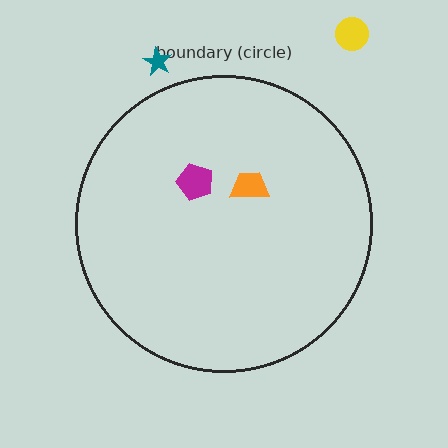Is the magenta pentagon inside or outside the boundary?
Inside.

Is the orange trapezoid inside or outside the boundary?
Inside.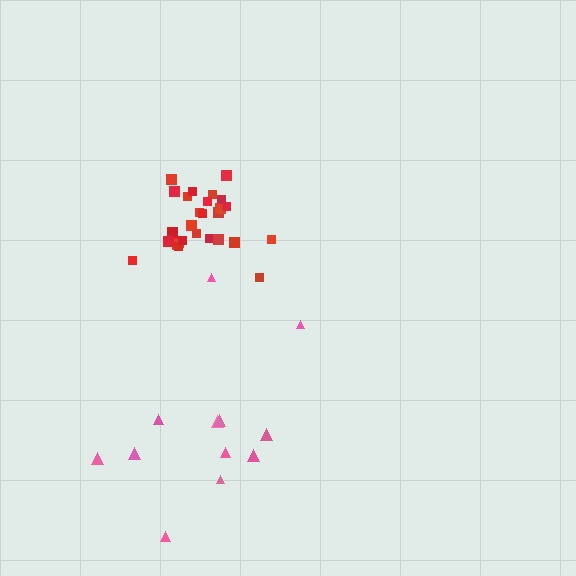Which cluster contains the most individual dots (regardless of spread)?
Red (27).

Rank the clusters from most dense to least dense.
red, pink.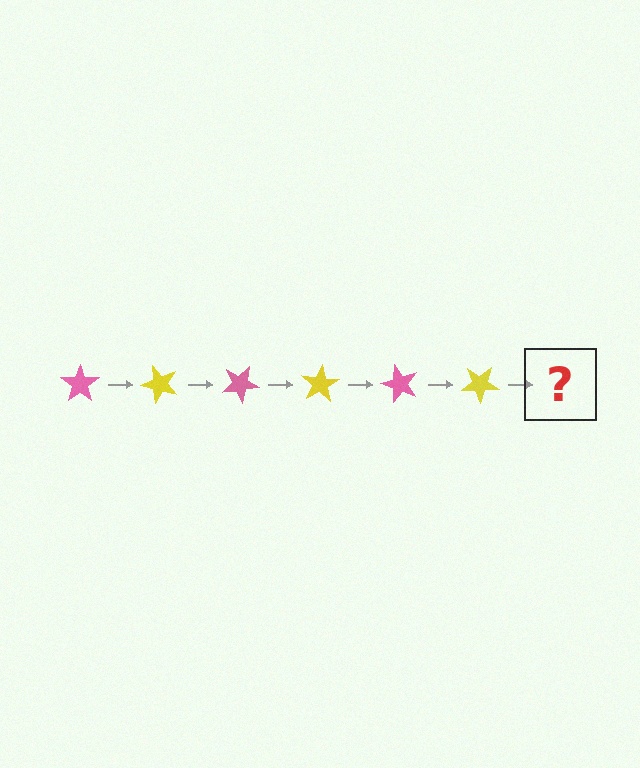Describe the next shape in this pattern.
It should be a pink star, rotated 300 degrees from the start.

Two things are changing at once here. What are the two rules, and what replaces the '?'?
The two rules are that it rotates 50 degrees each step and the color cycles through pink and yellow. The '?' should be a pink star, rotated 300 degrees from the start.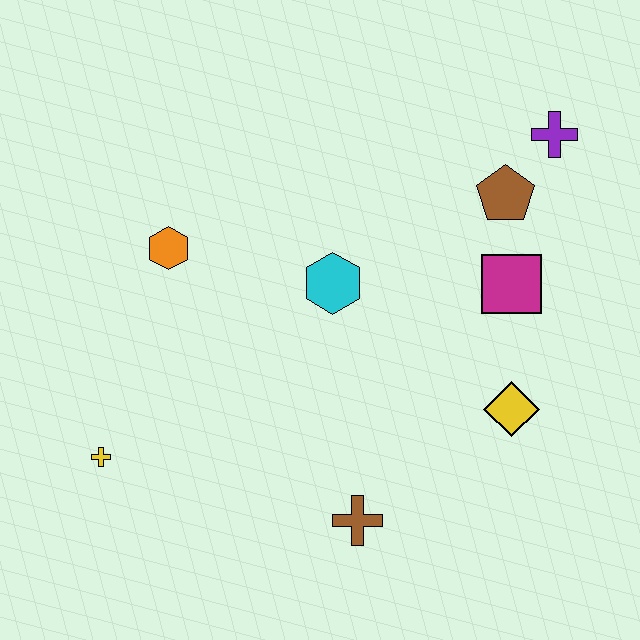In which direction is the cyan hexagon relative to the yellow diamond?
The cyan hexagon is to the left of the yellow diamond.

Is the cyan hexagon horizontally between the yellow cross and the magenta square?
Yes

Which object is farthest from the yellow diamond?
The yellow cross is farthest from the yellow diamond.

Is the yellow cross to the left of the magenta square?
Yes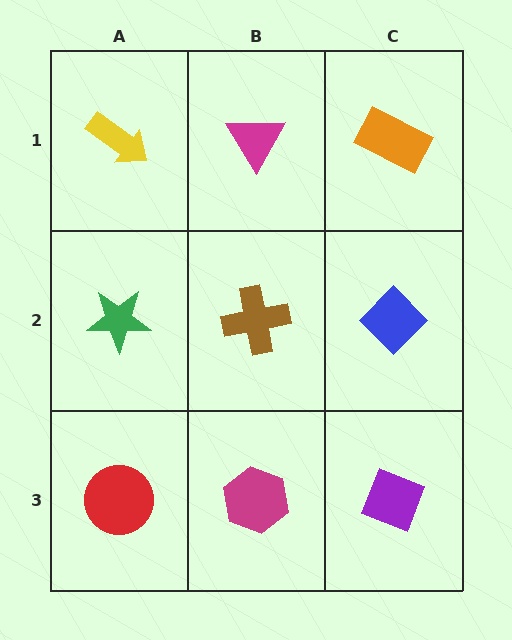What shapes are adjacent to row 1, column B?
A brown cross (row 2, column B), a yellow arrow (row 1, column A), an orange rectangle (row 1, column C).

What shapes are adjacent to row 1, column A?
A green star (row 2, column A), a magenta triangle (row 1, column B).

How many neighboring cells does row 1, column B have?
3.